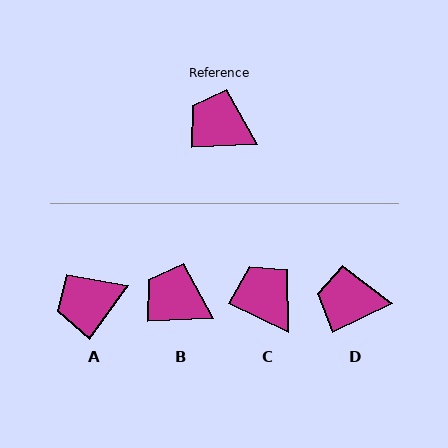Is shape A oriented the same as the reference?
No, it is off by about 51 degrees.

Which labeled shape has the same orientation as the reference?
B.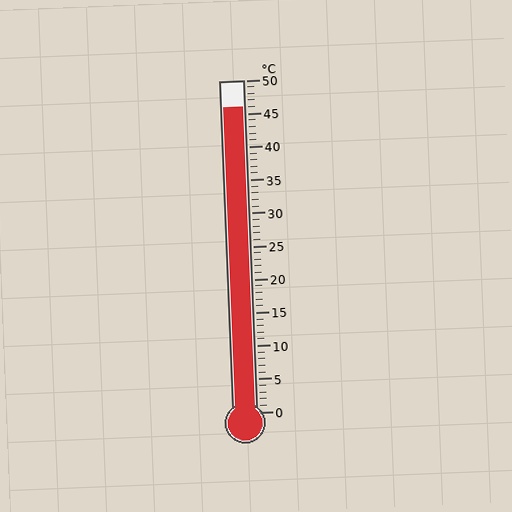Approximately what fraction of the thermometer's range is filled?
The thermometer is filled to approximately 90% of its range.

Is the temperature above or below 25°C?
The temperature is above 25°C.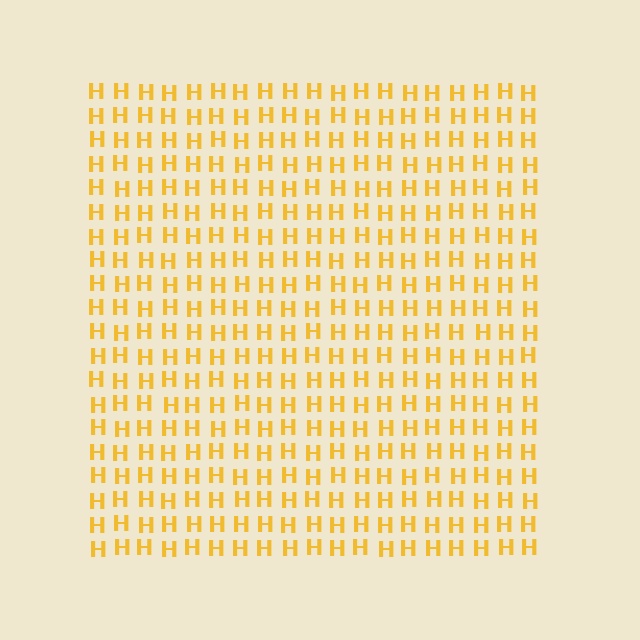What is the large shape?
The large shape is a square.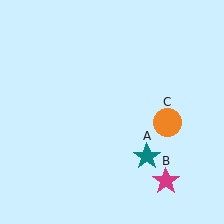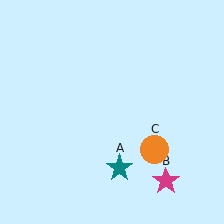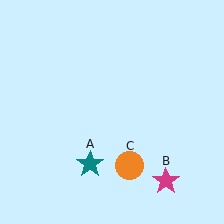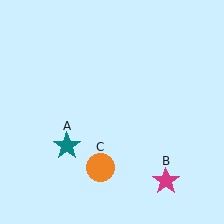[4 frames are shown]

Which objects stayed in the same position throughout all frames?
Magenta star (object B) remained stationary.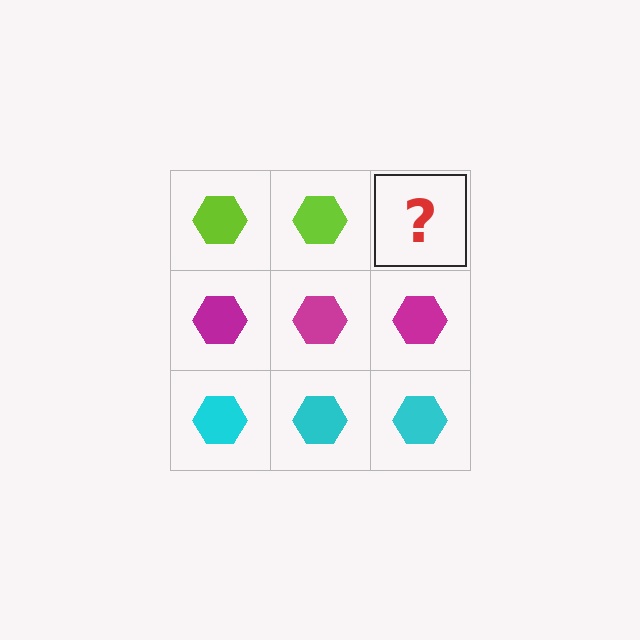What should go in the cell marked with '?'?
The missing cell should contain a lime hexagon.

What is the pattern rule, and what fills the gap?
The rule is that each row has a consistent color. The gap should be filled with a lime hexagon.